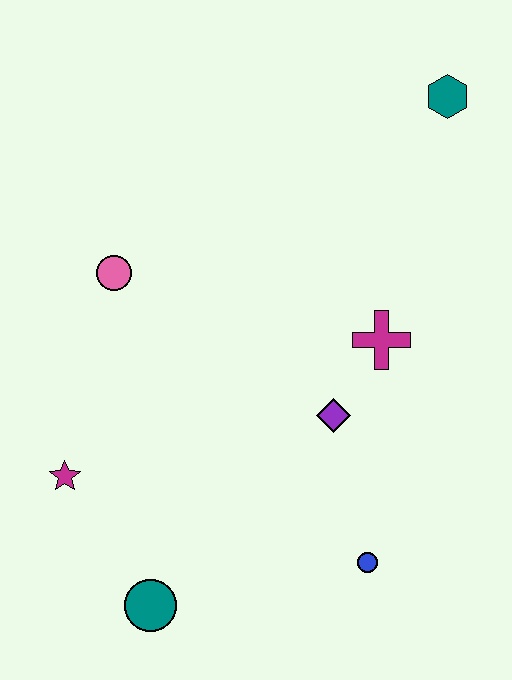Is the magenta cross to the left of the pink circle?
No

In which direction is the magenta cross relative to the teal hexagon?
The magenta cross is below the teal hexagon.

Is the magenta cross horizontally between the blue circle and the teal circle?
No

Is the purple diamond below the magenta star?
No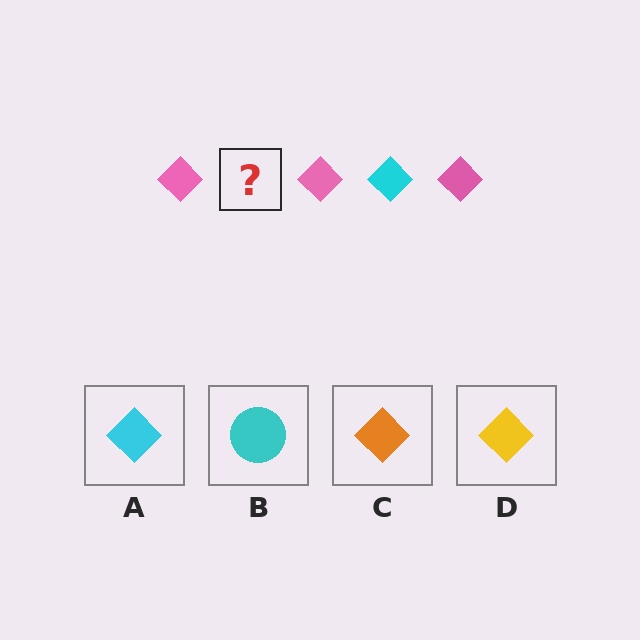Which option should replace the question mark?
Option A.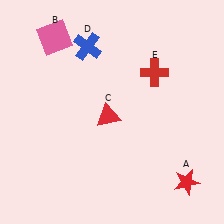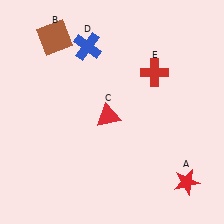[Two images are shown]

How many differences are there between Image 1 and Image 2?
There is 1 difference between the two images.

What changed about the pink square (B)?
In Image 1, B is pink. In Image 2, it changed to brown.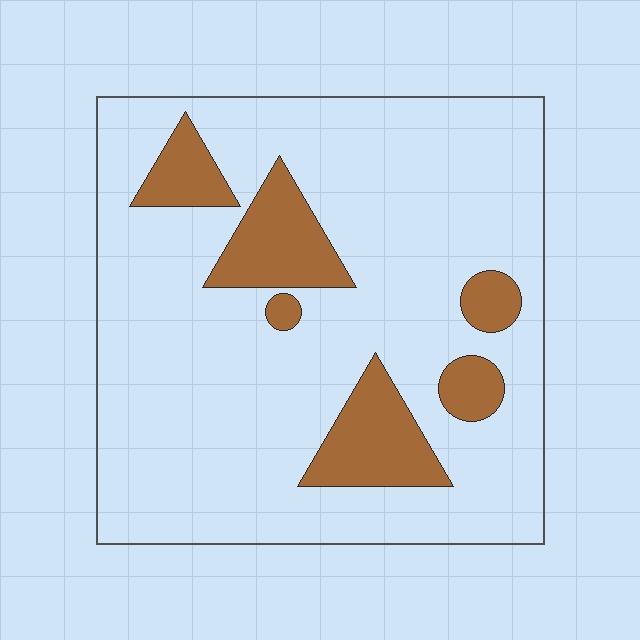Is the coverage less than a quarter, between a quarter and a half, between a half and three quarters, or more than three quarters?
Less than a quarter.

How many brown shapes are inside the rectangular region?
6.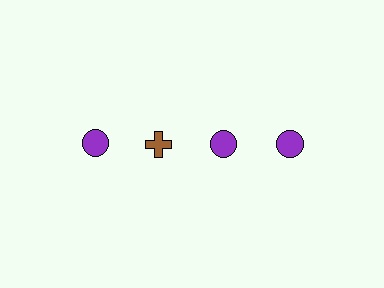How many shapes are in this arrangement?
There are 4 shapes arranged in a grid pattern.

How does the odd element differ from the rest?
It differs in both color (brown instead of purple) and shape (cross instead of circle).